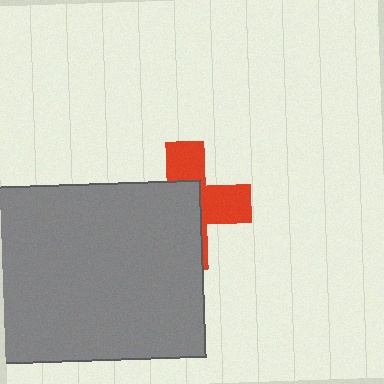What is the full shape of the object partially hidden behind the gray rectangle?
The partially hidden object is a red cross.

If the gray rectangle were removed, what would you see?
You would see the complete red cross.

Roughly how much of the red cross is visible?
A small part of it is visible (roughly 43%).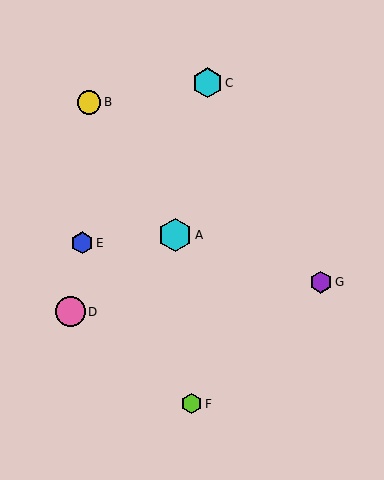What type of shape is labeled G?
Shape G is a purple hexagon.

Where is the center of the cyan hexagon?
The center of the cyan hexagon is at (175, 235).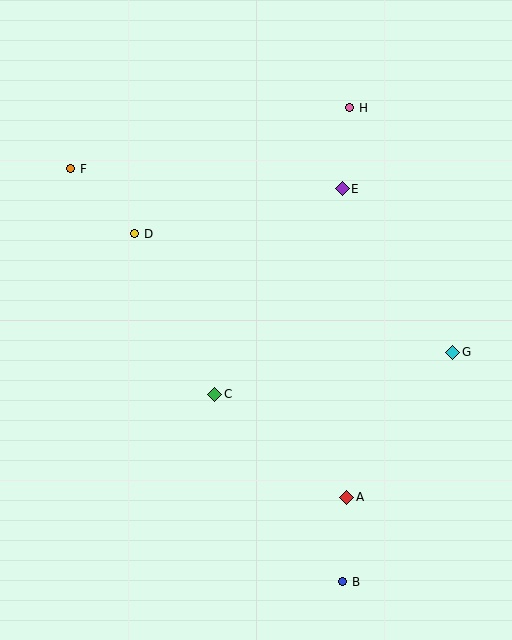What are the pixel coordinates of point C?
Point C is at (215, 394).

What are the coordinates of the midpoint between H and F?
The midpoint between H and F is at (210, 138).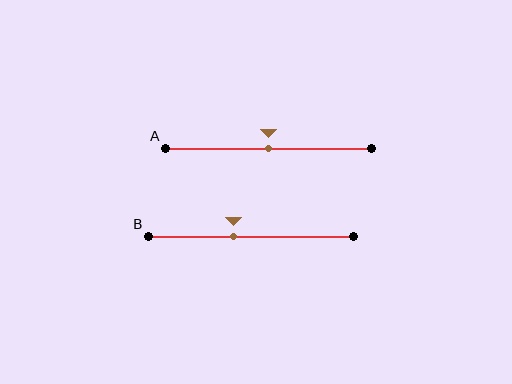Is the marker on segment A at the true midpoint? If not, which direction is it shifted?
Yes, the marker on segment A is at the true midpoint.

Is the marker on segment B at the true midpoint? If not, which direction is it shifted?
No, the marker on segment B is shifted to the left by about 8% of the segment length.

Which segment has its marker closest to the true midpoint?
Segment A has its marker closest to the true midpoint.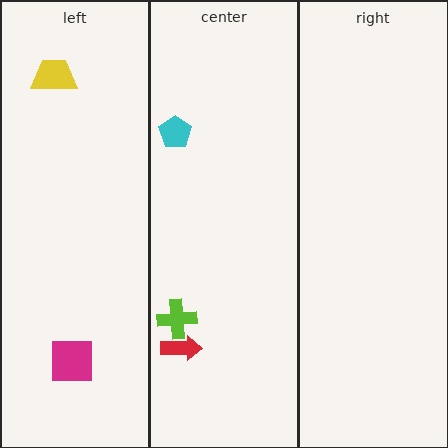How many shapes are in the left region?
2.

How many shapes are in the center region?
3.